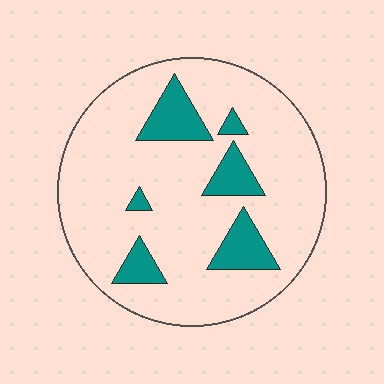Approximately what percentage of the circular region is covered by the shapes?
Approximately 15%.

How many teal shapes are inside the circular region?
6.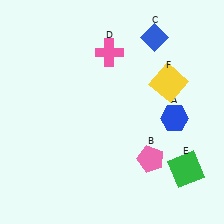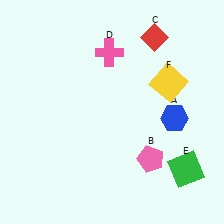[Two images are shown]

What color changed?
The diamond (C) changed from blue in Image 1 to red in Image 2.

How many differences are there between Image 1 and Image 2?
There is 1 difference between the two images.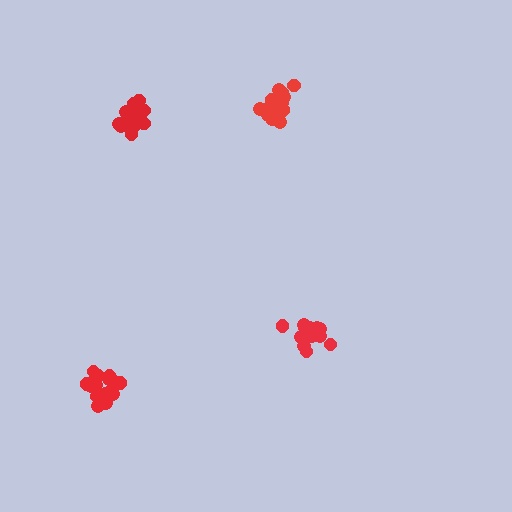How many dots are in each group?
Group 1: 16 dots, Group 2: 14 dots, Group 3: 17 dots, Group 4: 19 dots (66 total).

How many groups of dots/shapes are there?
There are 4 groups.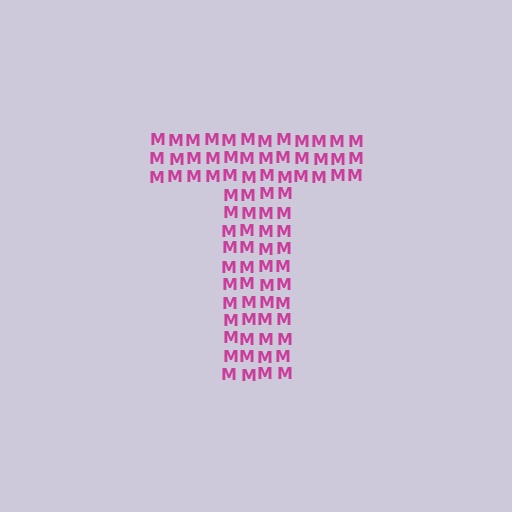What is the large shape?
The large shape is the letter T.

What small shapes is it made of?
It is made of small letter M's.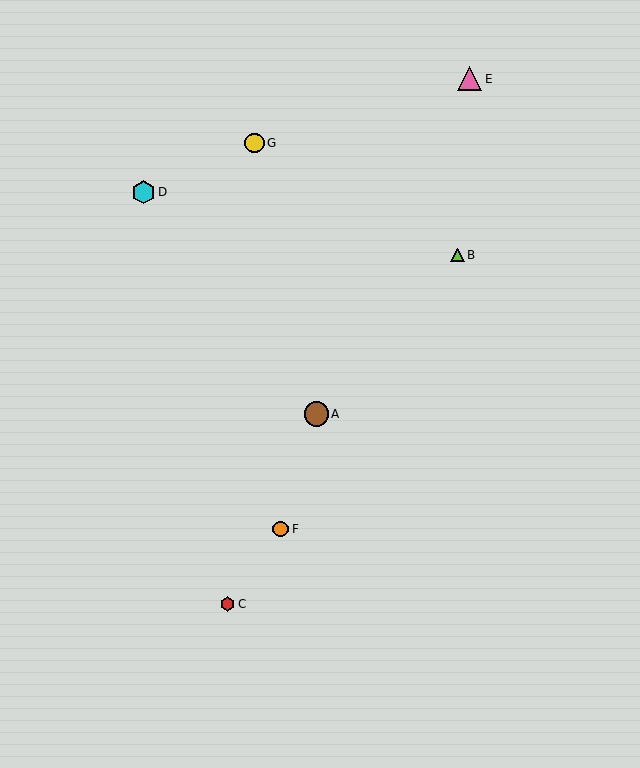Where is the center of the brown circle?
The center of the brown circle is at (316, 414).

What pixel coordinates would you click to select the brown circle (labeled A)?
Click at (316, 414) to select the brown circle A.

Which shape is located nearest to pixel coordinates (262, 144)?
The yellow circle (labeled G) at (254, 143) is nearest to that location.